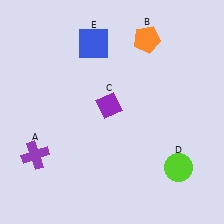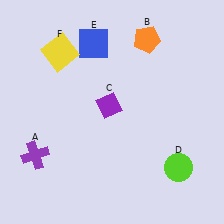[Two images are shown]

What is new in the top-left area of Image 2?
A yellow square (F) was added in the top-left area of Image 2.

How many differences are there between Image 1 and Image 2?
There is 1 difference between the two images.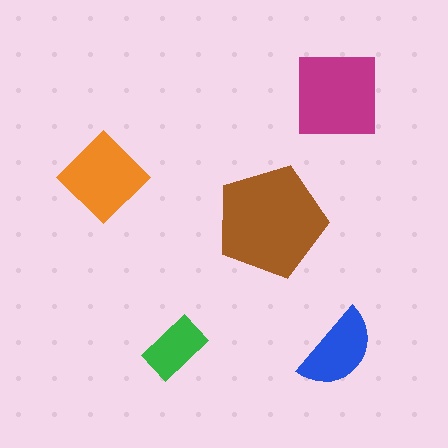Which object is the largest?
The brown pentagon.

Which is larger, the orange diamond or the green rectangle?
The orange diamond.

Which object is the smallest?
The green rectangle.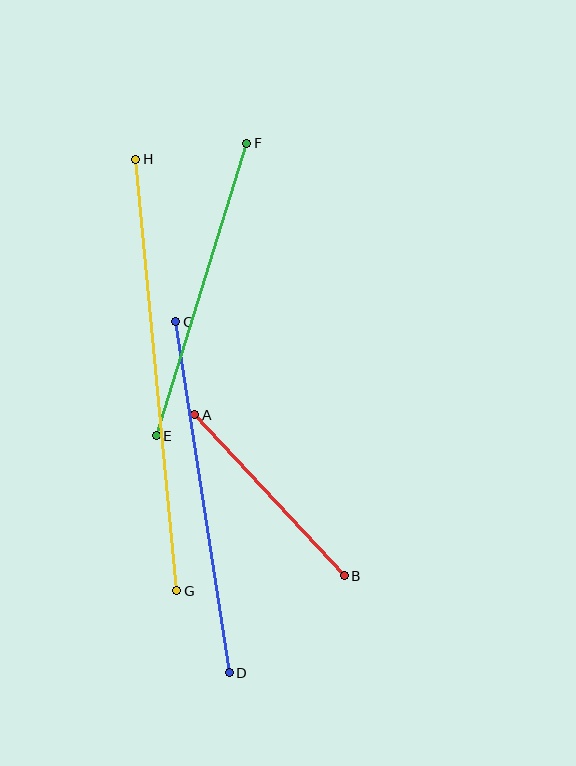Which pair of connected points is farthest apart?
Points G and H are farthest apart.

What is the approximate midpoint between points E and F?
The midpoint is at approximately (202, 290) pixels.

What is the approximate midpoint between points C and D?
The midpoint is at approximately (203, 497) pixels.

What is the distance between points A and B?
The distance is approximately 219 pixels.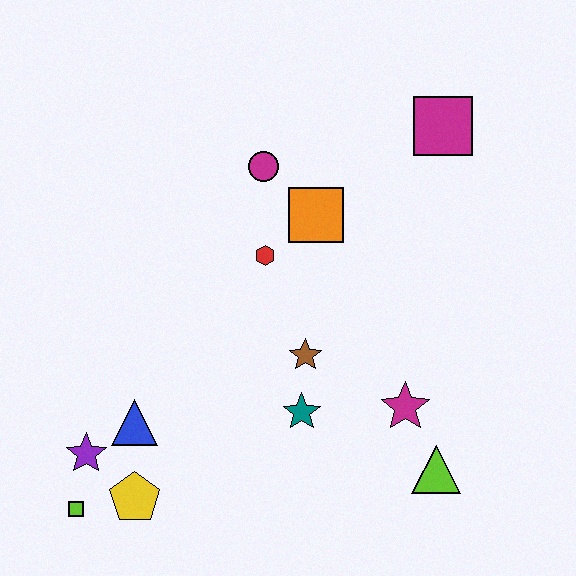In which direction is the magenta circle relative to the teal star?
The magenta circle is above the teal star.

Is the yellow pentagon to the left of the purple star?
No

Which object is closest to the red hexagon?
The orange square is closest to the red hexagon.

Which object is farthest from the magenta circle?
The lime square is farthest from the magenta circle.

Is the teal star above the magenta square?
No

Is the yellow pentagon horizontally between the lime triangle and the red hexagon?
No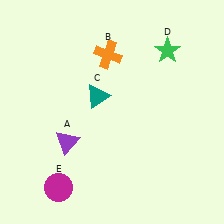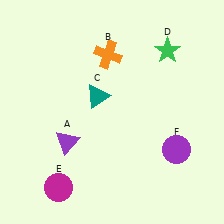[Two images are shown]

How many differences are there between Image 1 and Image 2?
There is 1 difference between the two images.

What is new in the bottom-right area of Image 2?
A purple circle (F) was added in the bottom-right area of Image 2.